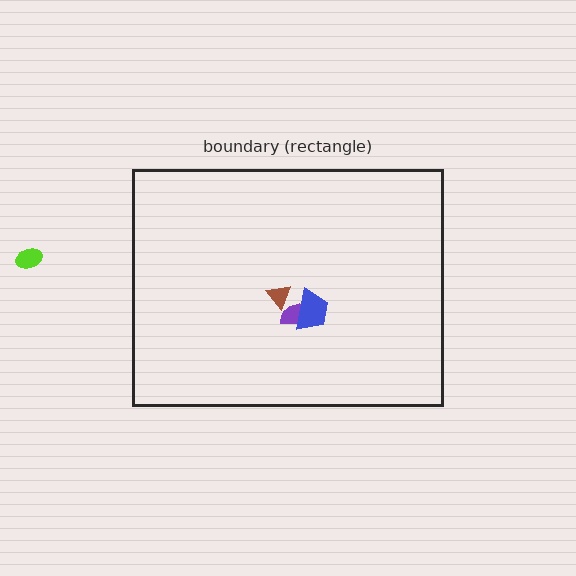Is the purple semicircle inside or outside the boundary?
Inside.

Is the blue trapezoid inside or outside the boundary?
Inside.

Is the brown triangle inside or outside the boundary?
Inside.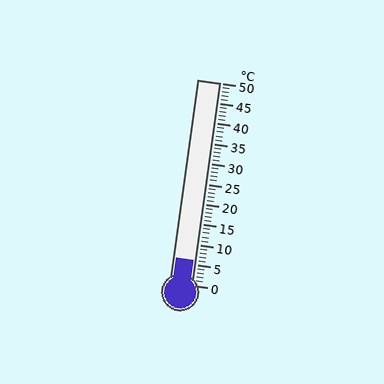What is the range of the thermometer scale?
The thermometer scale ranges from 0°C to 50°C.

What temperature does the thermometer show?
The thermometer shows approximately 6°C.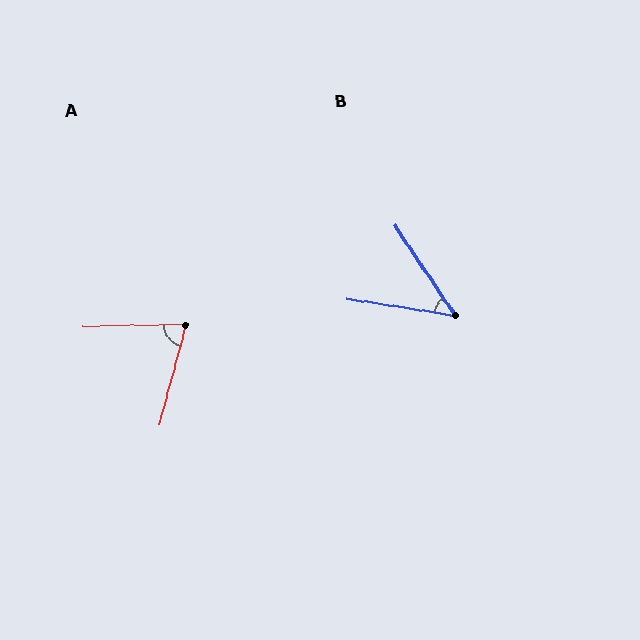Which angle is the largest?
A, at approximately 74 degrees.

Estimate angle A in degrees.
Approximately 74 degrees.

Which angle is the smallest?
B, at approximately 48 degrees.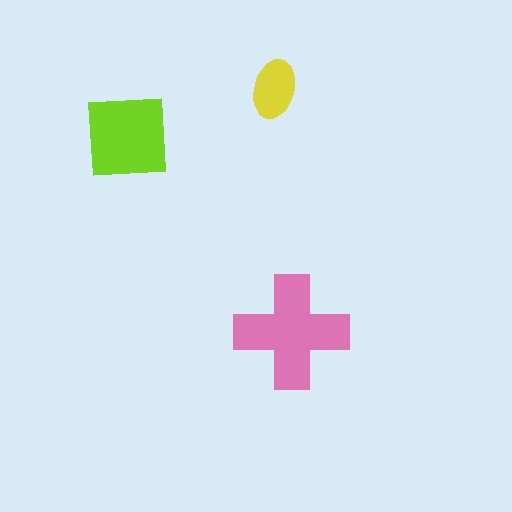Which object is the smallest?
The yellow ellipse.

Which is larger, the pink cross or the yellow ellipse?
The pink cross.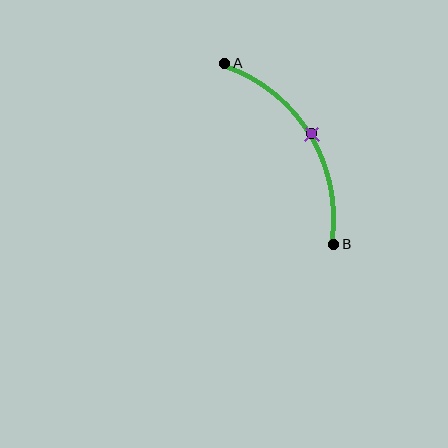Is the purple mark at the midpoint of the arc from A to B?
Yes. The purple mark lies on the arc at equal arc-length from both A and B — it is the arc midpoint.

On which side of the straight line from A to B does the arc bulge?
The arc bulges to the right of the straight line connecting A and B.